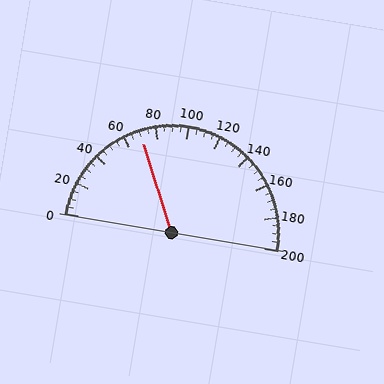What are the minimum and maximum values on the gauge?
The gauge ranges from 0 to 200.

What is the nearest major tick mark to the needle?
The nearest major tick mark is 80.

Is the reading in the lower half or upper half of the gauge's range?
The reading is in the lower half of the range (0 to 200).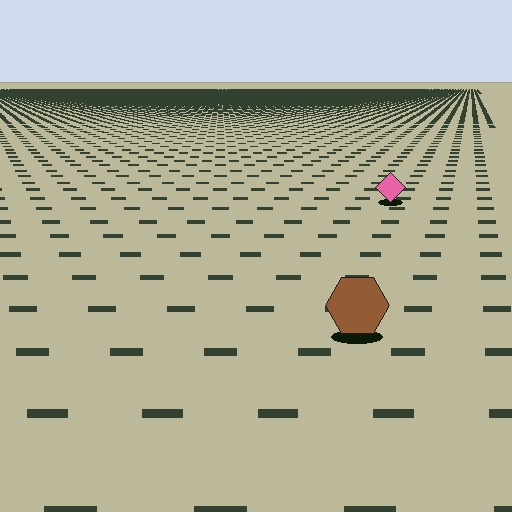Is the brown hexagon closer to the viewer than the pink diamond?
Yes. The brown hexagon is closer — you can tell from the texture gradient: the ground texture is coarser near it.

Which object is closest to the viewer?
The brown hexagon is closest. The texture marks near it are larger and more spread out.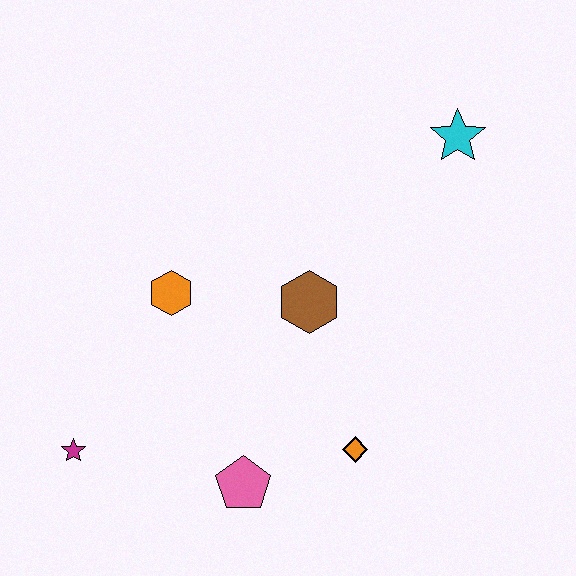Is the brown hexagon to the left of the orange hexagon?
No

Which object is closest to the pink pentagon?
The orange diamond is closest to the pink pentagon.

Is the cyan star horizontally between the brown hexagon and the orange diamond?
No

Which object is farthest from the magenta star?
The cyan star is farthest from the magenta star.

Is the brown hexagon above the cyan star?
No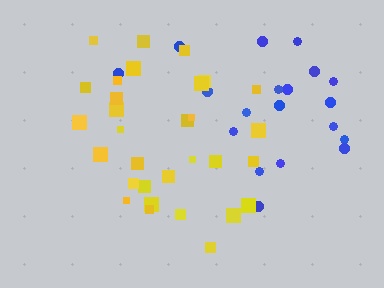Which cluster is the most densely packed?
Yellow.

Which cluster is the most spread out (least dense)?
Blue.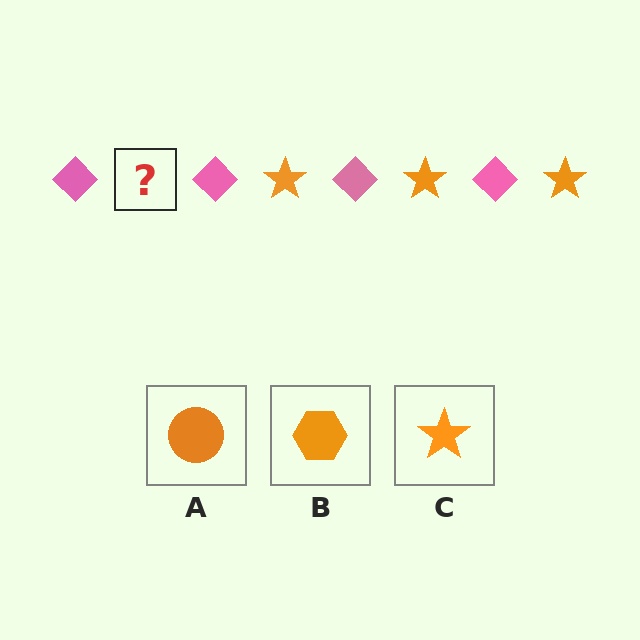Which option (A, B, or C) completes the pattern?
C.